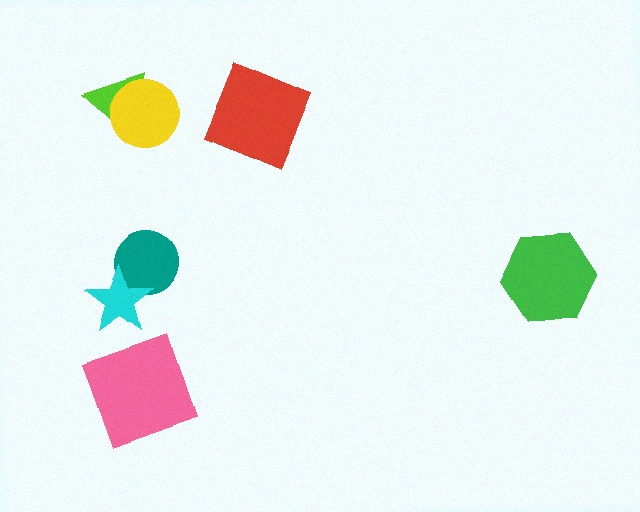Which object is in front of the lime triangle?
The yellow circle is in front of the lime triangle.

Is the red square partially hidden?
No, no other shape covers it.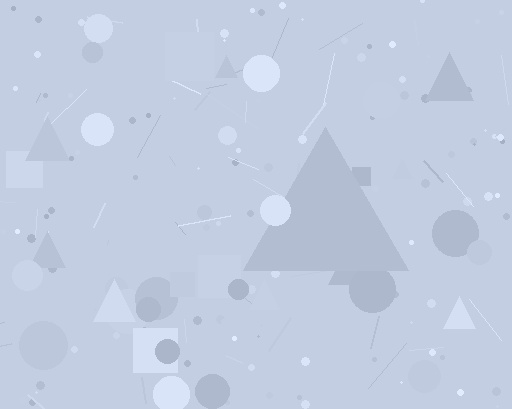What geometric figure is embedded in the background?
A triangle is embedded in the background.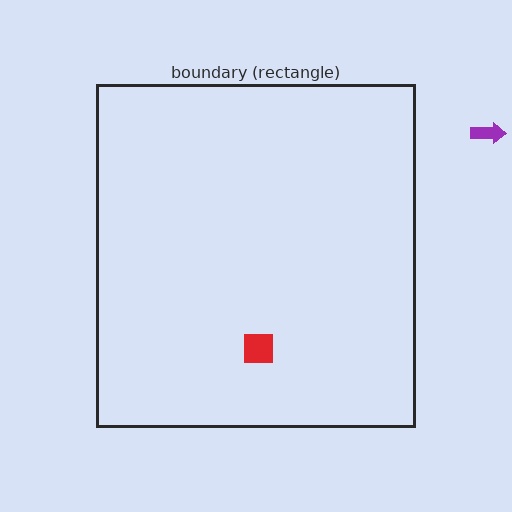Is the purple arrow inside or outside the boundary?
Outside.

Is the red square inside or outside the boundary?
Inside.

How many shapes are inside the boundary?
1 inside, 1 outside.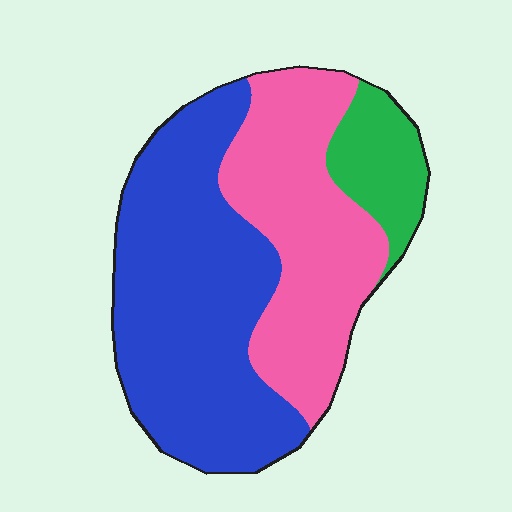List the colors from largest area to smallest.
From largest to smallest: blue, pink, green.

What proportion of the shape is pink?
Pink covers roughly 35% of the shape.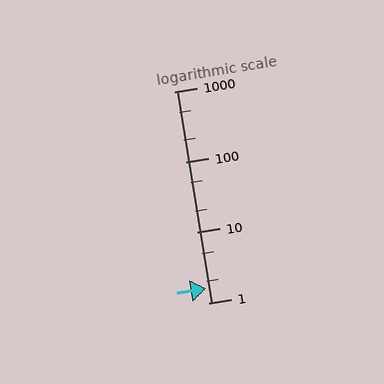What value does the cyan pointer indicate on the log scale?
The pointer indicates approximately 1.6.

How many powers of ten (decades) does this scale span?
The scale spans 3 decades, from 1 to 1000.